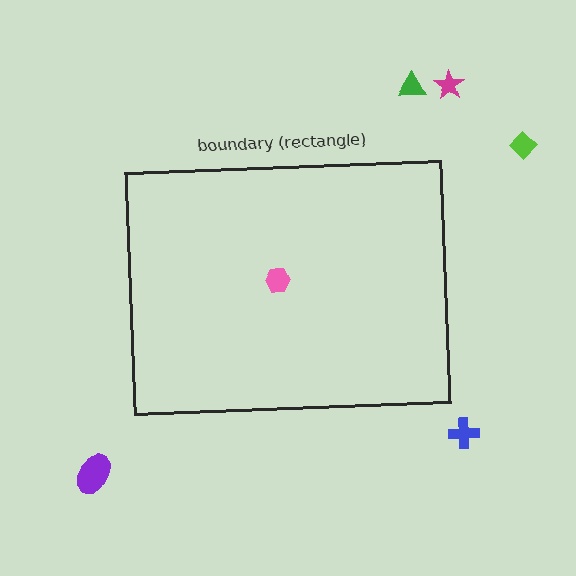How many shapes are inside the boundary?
1 inside, 5 outside.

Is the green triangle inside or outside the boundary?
Outside.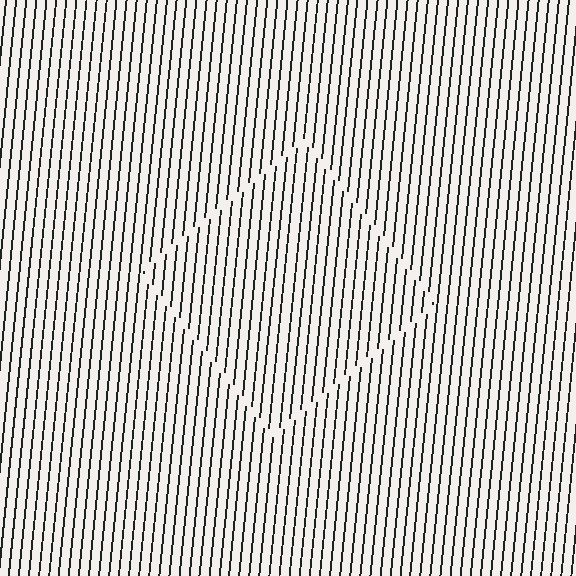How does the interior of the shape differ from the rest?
The interior of the shape contains the same grating, shifted by half a period — the contour is defined by the phase discontinuity where line-ends from the inner and outer gratings abut.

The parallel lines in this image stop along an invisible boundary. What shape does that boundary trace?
An illusory square. The interior of the shape contains the same grating, shifted by half a period — the contour is defined by the phase discontinuity where line-ends from the inner and outer gratings abut.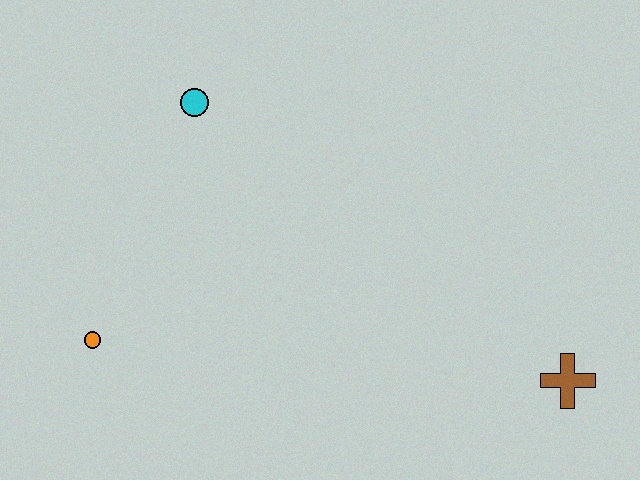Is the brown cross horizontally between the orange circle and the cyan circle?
No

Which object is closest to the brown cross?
The cyan circle is closest to the brown cross.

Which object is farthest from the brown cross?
The orange circle is farthest from the brown cross.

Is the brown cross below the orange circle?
Yes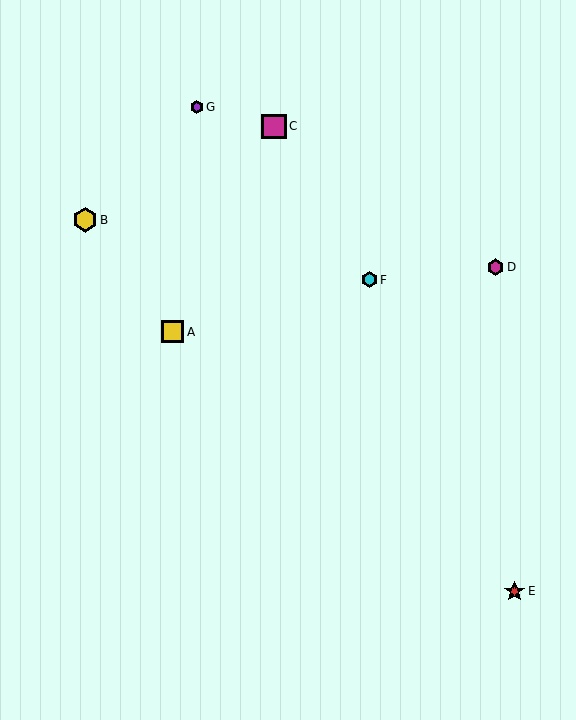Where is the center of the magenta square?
The center of the magenta square is at (274, 126).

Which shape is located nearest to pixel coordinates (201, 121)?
The purple hexagon (labeled G) at (197, 107) is nearest to that location.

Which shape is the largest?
The magenta square (labeled C) is the largest.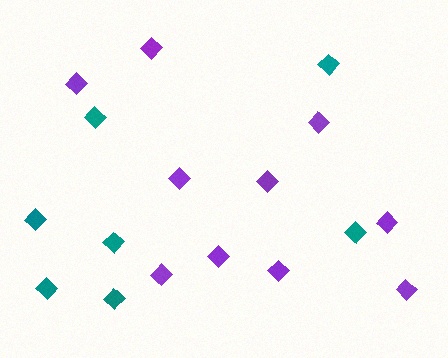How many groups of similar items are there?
There are 2 groups: one group of teal diamonds (7) and one group of purple diamonds (10).